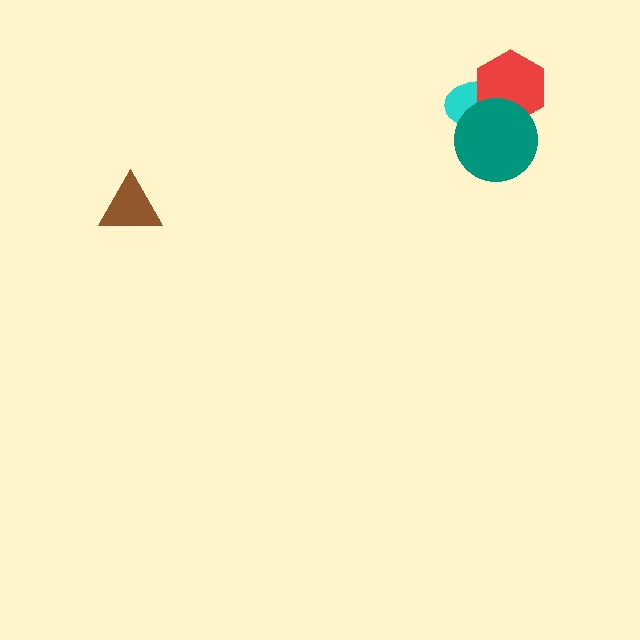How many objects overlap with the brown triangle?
0 objects overlap with the brown triangle.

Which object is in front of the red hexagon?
The teal circle is in front of the red hexagon.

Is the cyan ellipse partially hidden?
Yes, it is partially covered by another shape.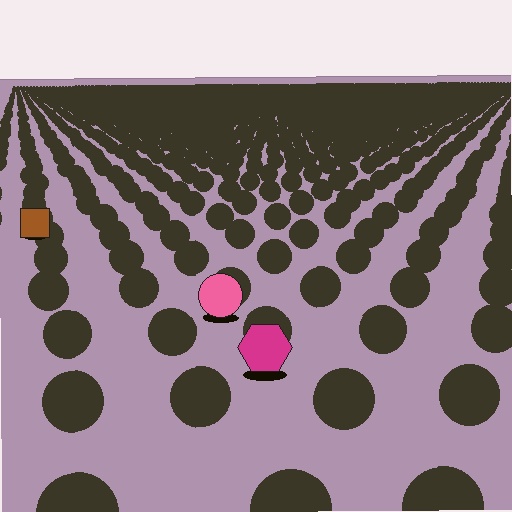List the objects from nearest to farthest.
From nearest to farthest: the magenta hexagon, the pink circle, the brown square.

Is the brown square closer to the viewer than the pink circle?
No. The pink circle is closer — you can tell from the texture gradient: the ground texture is coarser near it.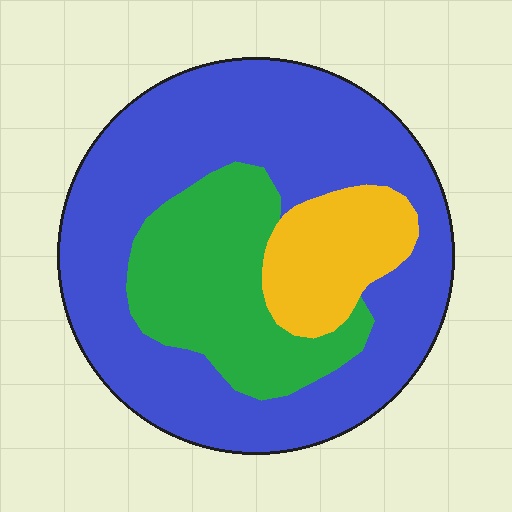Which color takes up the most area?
Blue, at roughly 65%.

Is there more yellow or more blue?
Blue.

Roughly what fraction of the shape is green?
Green takes up about one quarter (1/4) of the shape.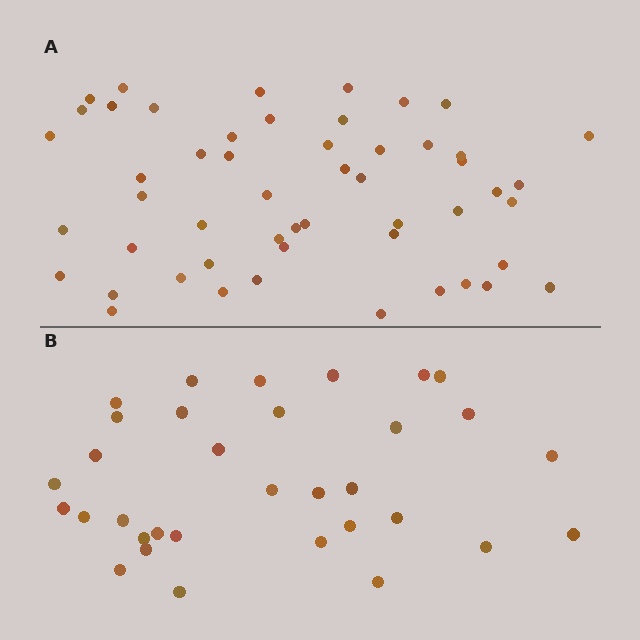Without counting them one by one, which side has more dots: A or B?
Region A (the top region) has more dots.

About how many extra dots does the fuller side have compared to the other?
Region A has approximately 20 more dots than region B.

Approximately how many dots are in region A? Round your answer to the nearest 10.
About 50 dots. (The exact count is 52, which rounds to 50.)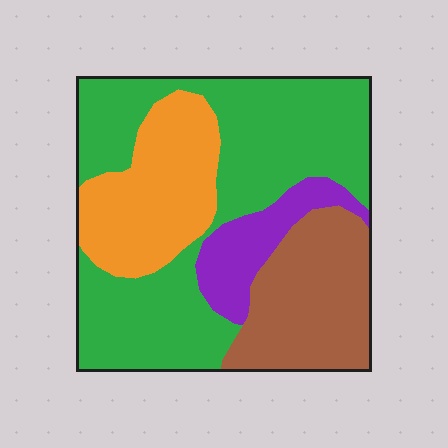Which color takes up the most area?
Green, at roughly 50%.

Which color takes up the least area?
Purple, at roughly 10%.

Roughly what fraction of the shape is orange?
Orange covers 21% of the shape.